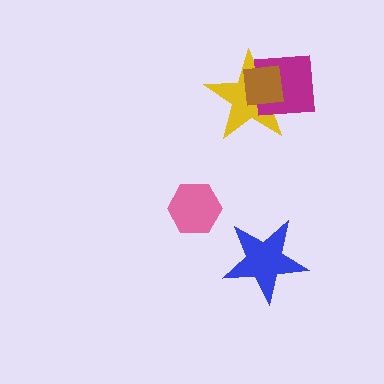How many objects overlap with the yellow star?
2 objects overlap with the yellow star.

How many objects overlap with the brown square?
2 objects overlap with the brown square.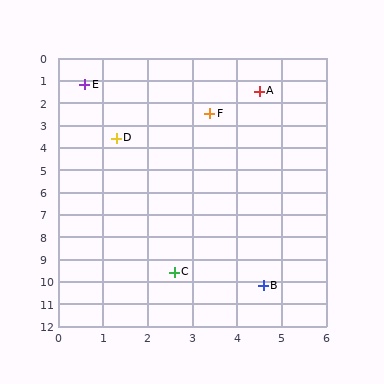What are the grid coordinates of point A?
Point A is at approximately (4.5, 1.5).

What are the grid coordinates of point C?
Point C is at approximately (2.6, 9.6).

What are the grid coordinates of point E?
Point E is at approximately (0.6, 1.2).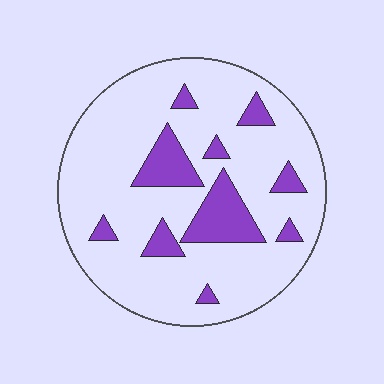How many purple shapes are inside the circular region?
10.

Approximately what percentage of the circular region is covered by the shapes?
Approximately 15%.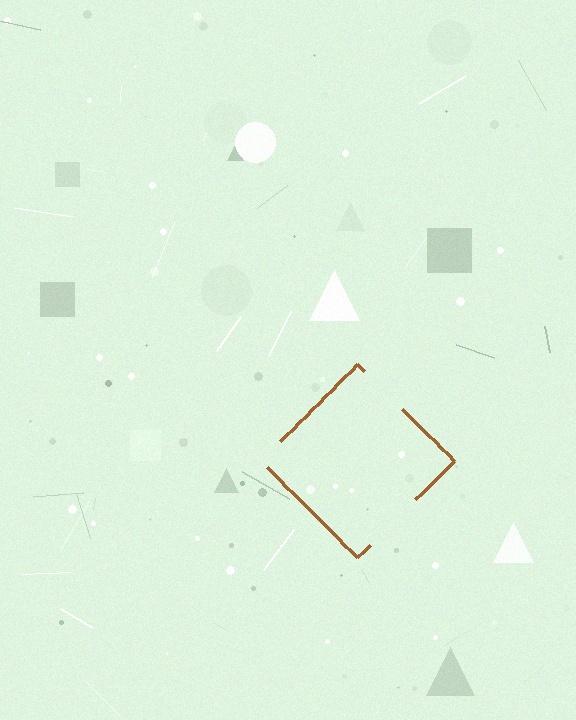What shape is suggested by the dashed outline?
The dashed outline suggests a diamond.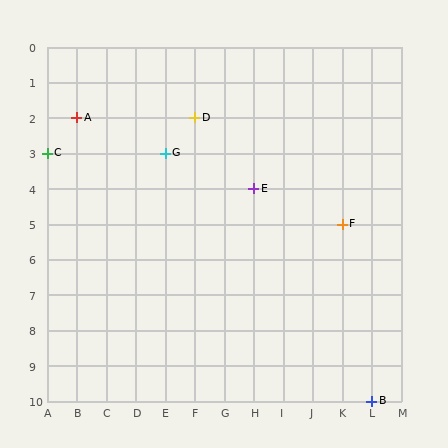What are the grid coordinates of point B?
Point B is at grid coordinates (L, 10).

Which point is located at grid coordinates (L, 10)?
Point B is at (L, 10).